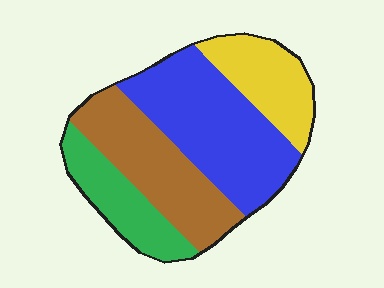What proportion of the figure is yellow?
Yellow covers 18% of the figure.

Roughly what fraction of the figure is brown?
Brown covers around 30% of the figure.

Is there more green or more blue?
Blue.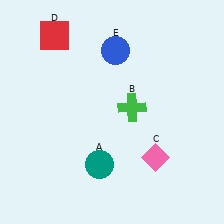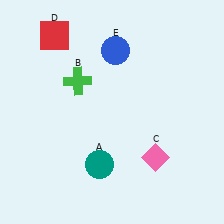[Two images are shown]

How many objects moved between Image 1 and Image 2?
1 object moved between the two images.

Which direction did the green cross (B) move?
The green cross (B) moved left.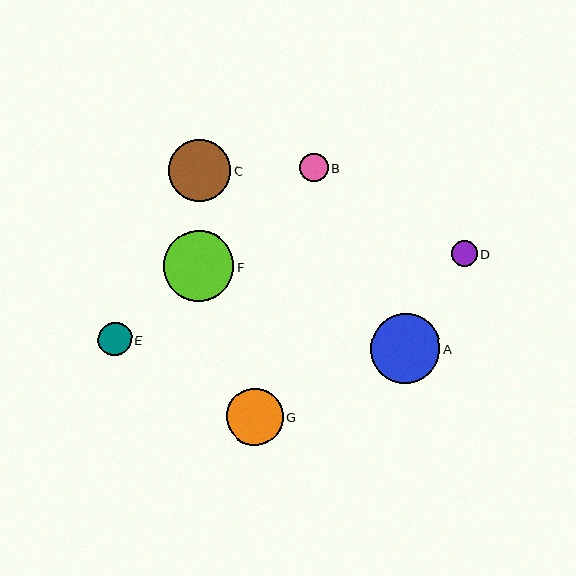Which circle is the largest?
Circle F is the largest with a size of approximately 71 pixels.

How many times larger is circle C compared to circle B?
Circle C is approximately 2.2 times the size of circle B.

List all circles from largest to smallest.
From largest to smallest: F, A, C, G, E, B, D.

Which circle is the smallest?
Circle D is the smallest with a size of approximately 26 pixels.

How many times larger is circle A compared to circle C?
Circle A is approximately 1.1 times the size of circle C.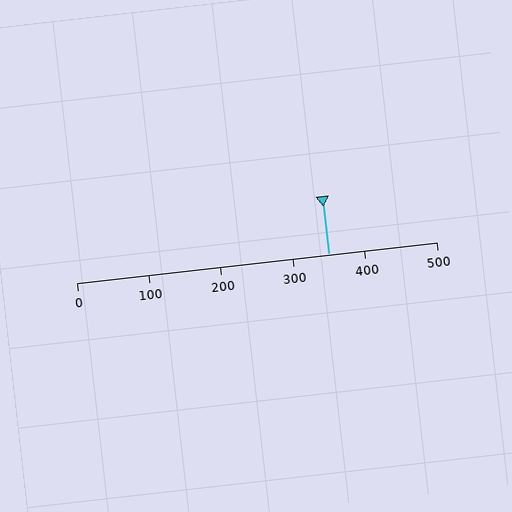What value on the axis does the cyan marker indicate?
The marker indicates approximately 350.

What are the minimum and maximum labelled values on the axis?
The axis runs from 0 to 500.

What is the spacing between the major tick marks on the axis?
The major ticks are spaced 100 apart.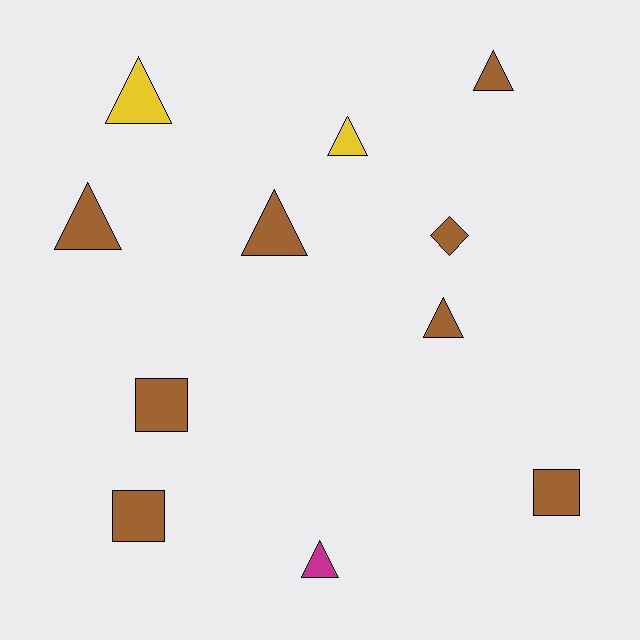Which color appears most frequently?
Brown, with 8 objects.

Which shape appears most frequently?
Triangle, with 7 objects.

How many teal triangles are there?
There are no teal triangles.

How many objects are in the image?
There are 11 objects.